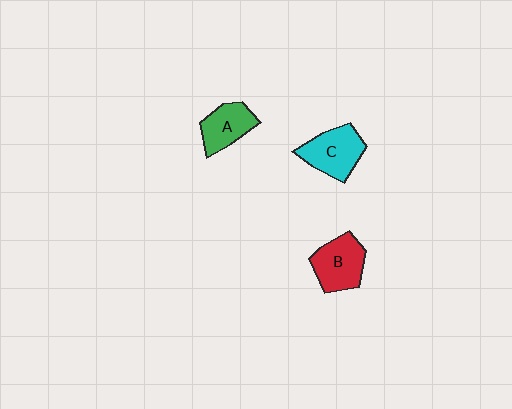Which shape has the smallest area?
Shape A (green).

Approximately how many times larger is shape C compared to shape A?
Approximately 1.2 times.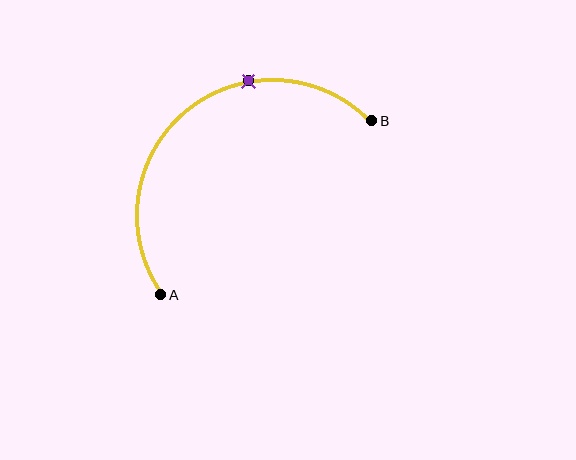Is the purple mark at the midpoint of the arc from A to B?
No. The purple mark lies on the arc but is closer to endpoint B. The arc midpoint would be at the point on the curve equidistant along the arc from both A and B.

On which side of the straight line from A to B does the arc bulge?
The arc bulges above and to the left of the straight line connecting A and B.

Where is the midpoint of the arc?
The arc midpoint is the point on the curve farthest from the straight line joining A and B. It sits above and to the left of that line.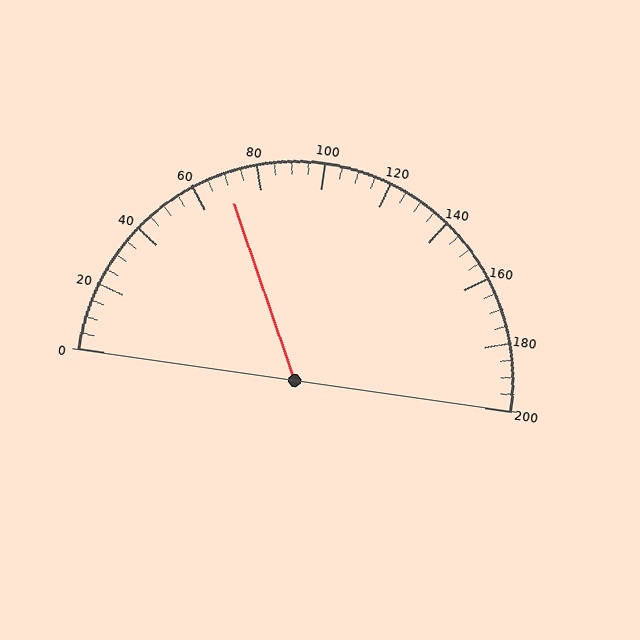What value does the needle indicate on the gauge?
The needle indicates approximately 70.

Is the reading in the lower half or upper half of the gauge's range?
The reading is in the lower half of the range (0 to 200).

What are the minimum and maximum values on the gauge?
The gauge ranges from 0 to 200.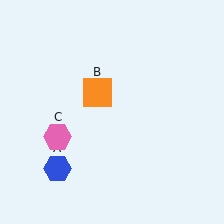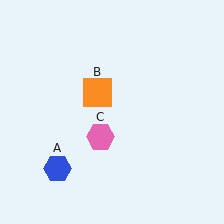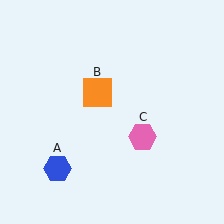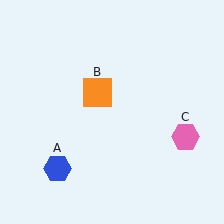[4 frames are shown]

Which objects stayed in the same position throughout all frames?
Blue hexagon (object A) and orange square (object B) remained stationary.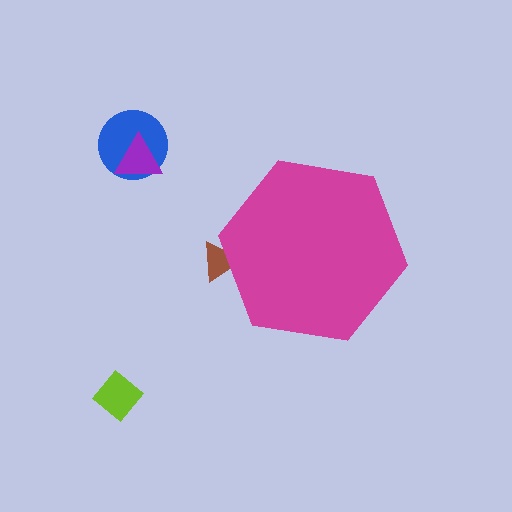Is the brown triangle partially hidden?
Yes, the brown triangle is partially hidden behind the magenta hexagon.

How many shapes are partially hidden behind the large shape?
1 shape is partially hidden.